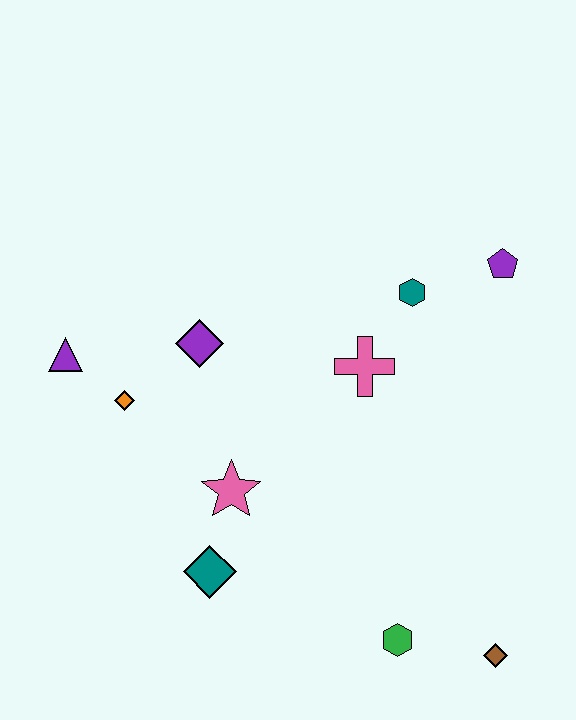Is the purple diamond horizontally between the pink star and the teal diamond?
No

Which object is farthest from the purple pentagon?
The purple triangle is farthest from the purple pentagon.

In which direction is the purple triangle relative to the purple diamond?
The purple triangle is to the left of the purple diamond.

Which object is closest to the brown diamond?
The green hexagon is closest to the brown diamond.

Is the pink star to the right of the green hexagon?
No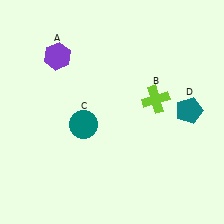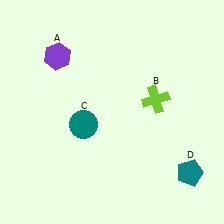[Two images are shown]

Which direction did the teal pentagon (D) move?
The teal pentagon (D) moved down.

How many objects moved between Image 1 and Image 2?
1 object moved between the two images.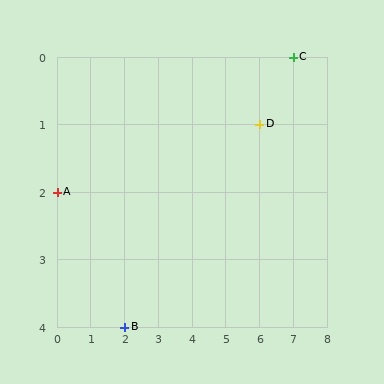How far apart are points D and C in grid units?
Points D and C are 1 column and 1 row apart (about 1.4 grid units diagonally).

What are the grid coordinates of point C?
Point C is at grid coordinates (7, 0).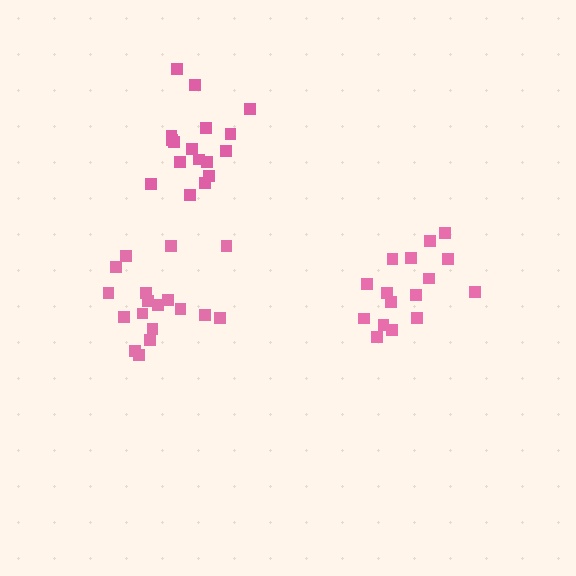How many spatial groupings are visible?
There are 3 spatial groupings.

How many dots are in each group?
Group 1: 17 dots, Group 2: 16 dots, Group 3: 18 dots (51 total).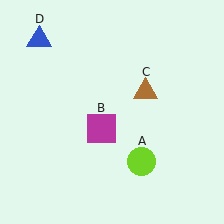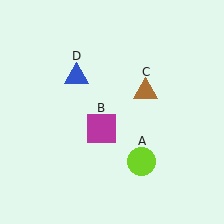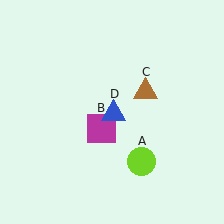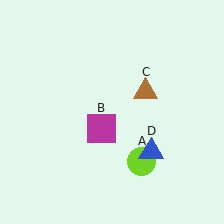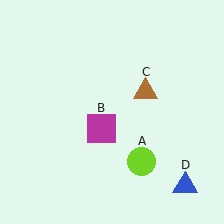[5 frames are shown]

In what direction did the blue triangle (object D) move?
The blue triangle (object D) moved down and to the right.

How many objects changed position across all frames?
1 object changed position: blue triangle (object D).